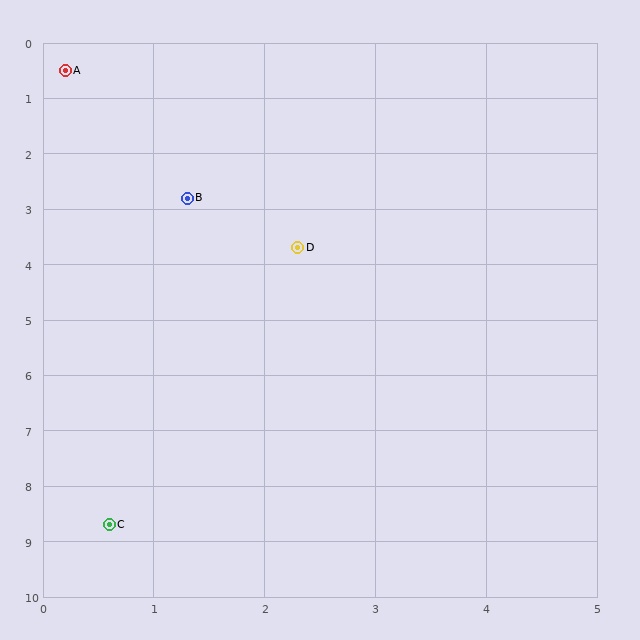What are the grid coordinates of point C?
Point C is at approximately (0.6, 8.7).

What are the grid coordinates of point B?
Point B is at approximately (1.3, 2.8).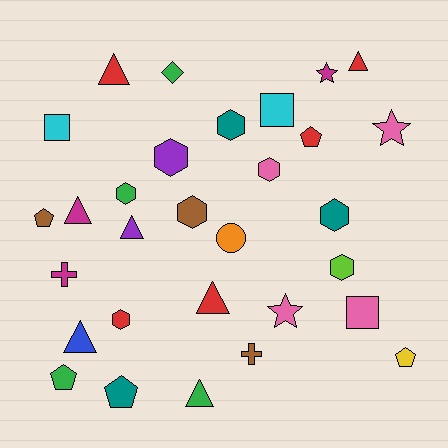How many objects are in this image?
There are 30 objects.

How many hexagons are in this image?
There are 8 hexagons.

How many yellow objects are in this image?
There is 1 yellow object.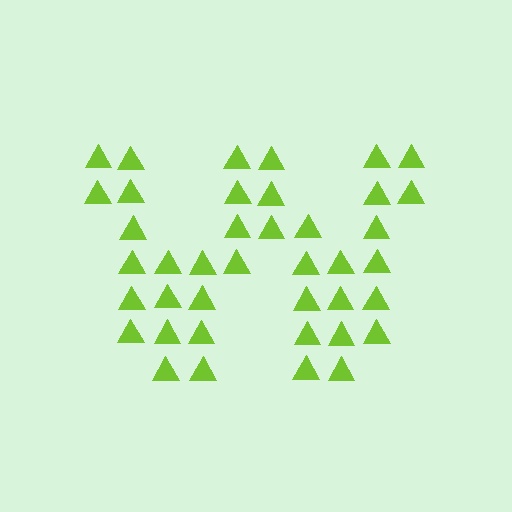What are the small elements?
The small elements are triangles.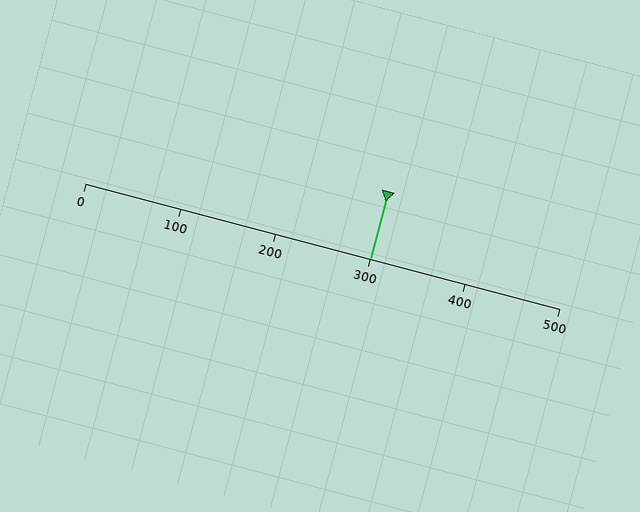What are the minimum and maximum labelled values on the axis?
The axis runs from 0 to 500.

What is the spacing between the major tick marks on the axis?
The major ticks are spaced 100 apart.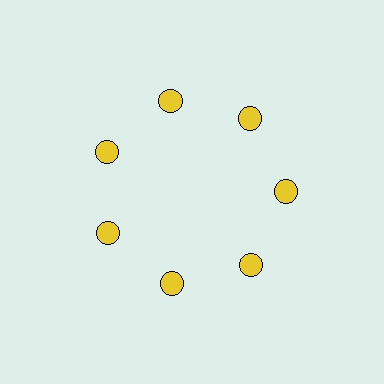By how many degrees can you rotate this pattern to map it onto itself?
The pattern maps onto itself every 51 degrees of rotation.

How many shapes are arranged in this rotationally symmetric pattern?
There are 7 shapes, arranged in 7 groups of 1.